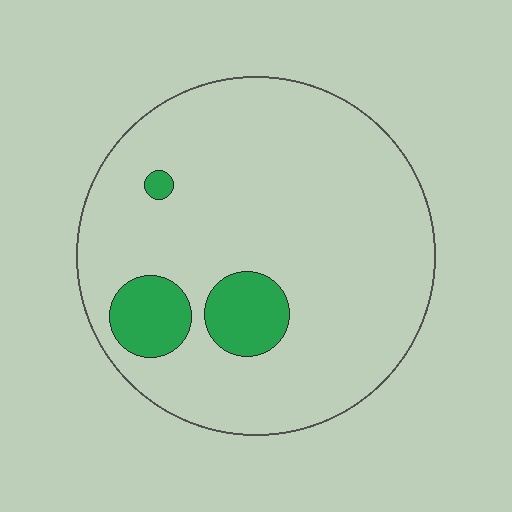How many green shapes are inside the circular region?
3.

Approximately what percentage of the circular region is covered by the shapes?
Approximately 10%.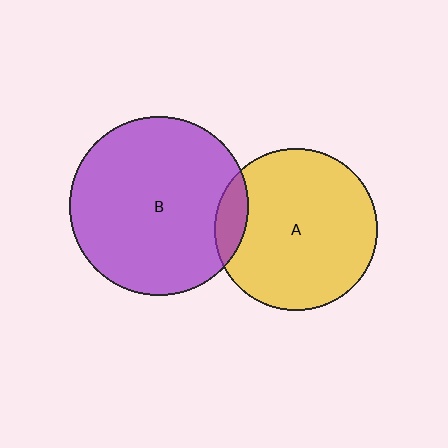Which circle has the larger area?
Circle B (purple).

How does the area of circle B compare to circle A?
Approximately 1.2 times.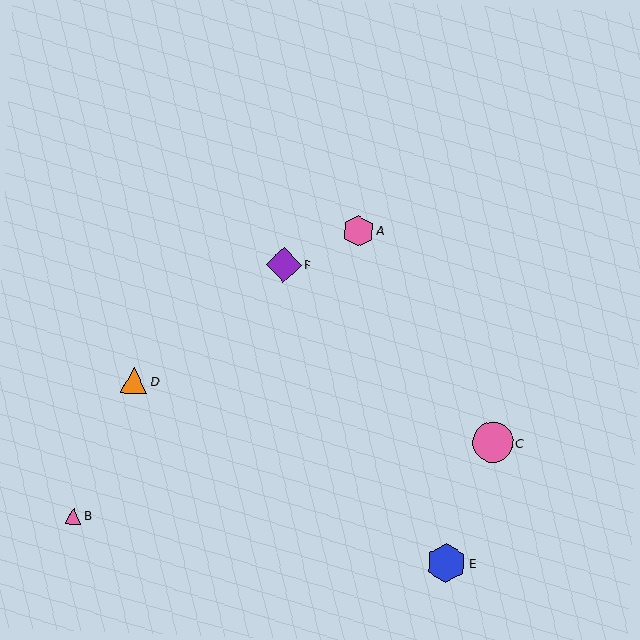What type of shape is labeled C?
Shape C is a pink circle.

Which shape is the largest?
The pink circle (labeled C) is the largest.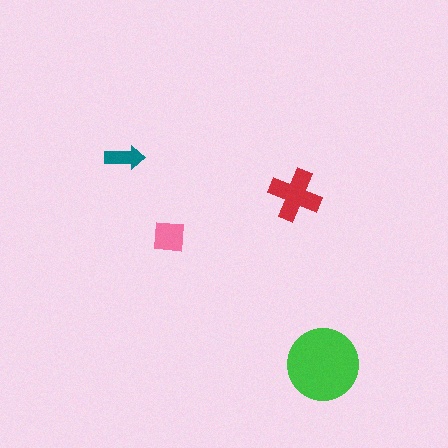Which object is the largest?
The green circle.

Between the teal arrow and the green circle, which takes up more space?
The green circle.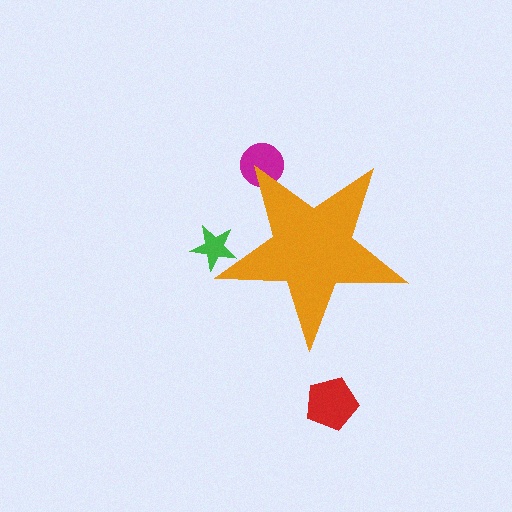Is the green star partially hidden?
Yes, the green star is partially hidden behind the orange star.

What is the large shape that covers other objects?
An orange star.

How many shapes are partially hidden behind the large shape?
2 shapes are partially hidden.